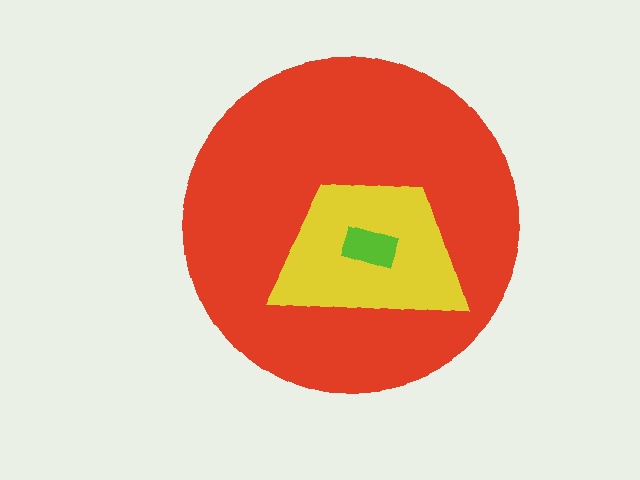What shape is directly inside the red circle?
The yellow trapezoid.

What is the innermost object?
The lime rectangle.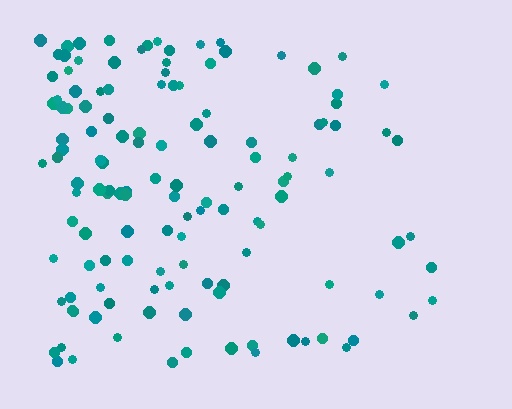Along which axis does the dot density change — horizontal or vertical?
Horizontal.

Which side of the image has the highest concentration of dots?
The left.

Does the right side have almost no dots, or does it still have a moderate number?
Still a moderate number, just noticeably fewer than the left.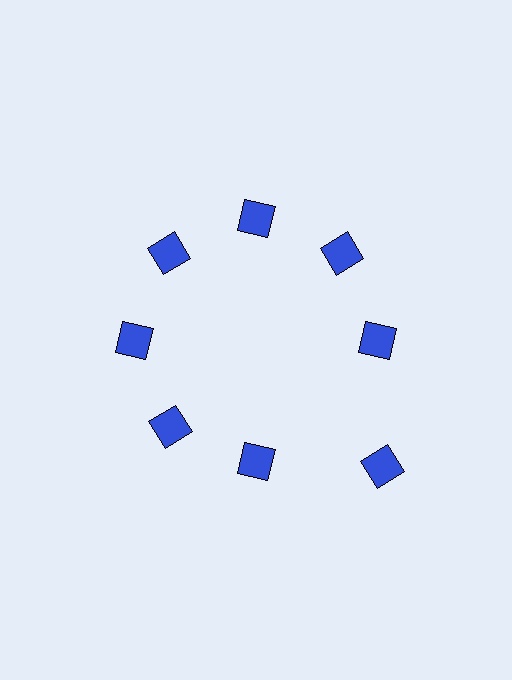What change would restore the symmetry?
The symmetry would be restored by moving it inward, back onto the ring so that all 8 diamonds sit at equal angles and equal distance from the center.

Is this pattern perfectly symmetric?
No. The 8 blue diamonds are arranged in a ring, but one element near the 4 o'clock position is pushed outward from the center, breaking the 8-fold rotational symmetry.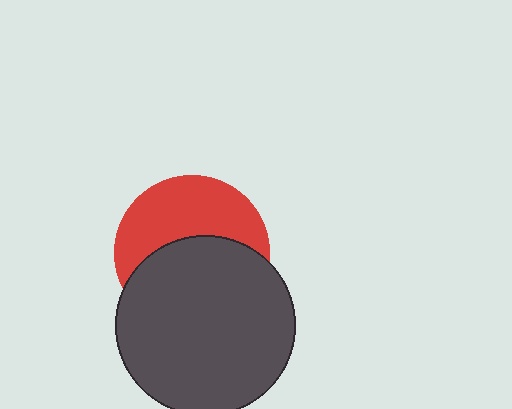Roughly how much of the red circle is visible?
About half of it is visible (roughly 47%).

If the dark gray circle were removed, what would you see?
You would see the complete red circle.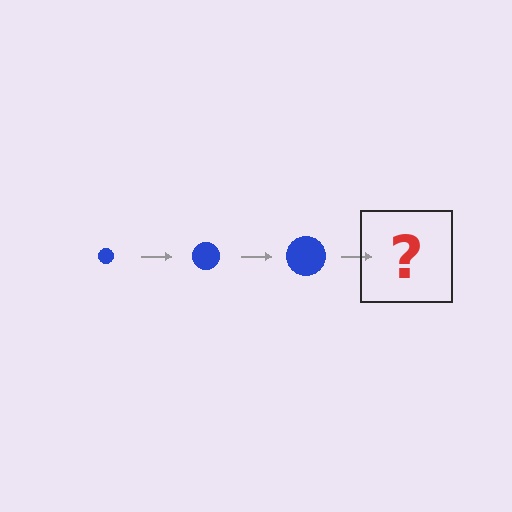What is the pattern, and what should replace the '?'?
The pattern is that the circle gets progressively larger each step. The '?' should be a blue circle, larger than the previous one.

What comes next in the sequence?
The next element should be a blue circle, larger than the previous one.